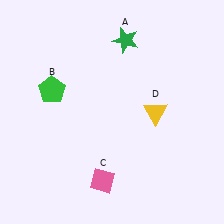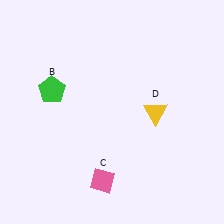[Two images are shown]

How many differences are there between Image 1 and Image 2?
There is 1 difference between the two images.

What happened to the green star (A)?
The green star (A) was removed in Image 2. It was in the top-right area of Image 1.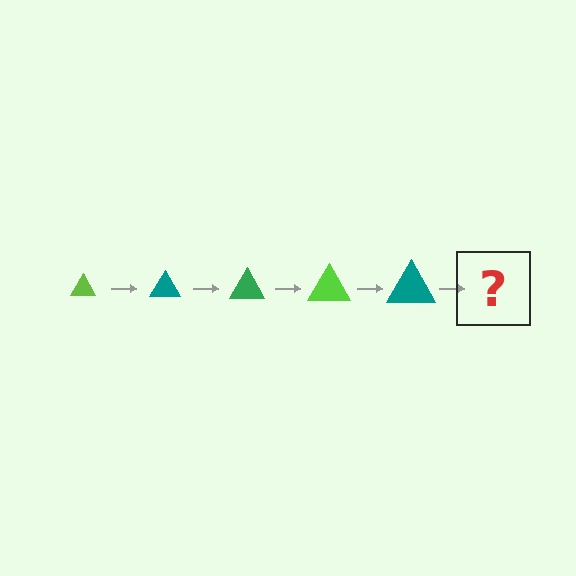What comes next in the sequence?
The next element should be a green triangle, larger than the previous one.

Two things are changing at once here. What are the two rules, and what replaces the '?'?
The two rules are that the triangle grows larger each step and the color cycles through lime, teal, and green. The '?' should be a green triangle, larger than the previous one.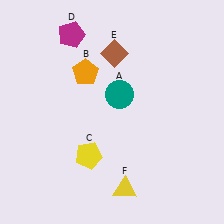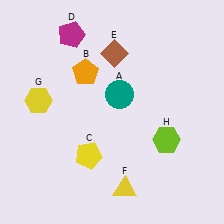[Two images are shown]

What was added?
A yellow hexagon (G), a lime hexagon (H) were added in Image 2.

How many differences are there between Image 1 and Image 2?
There are 2 differences between the two images.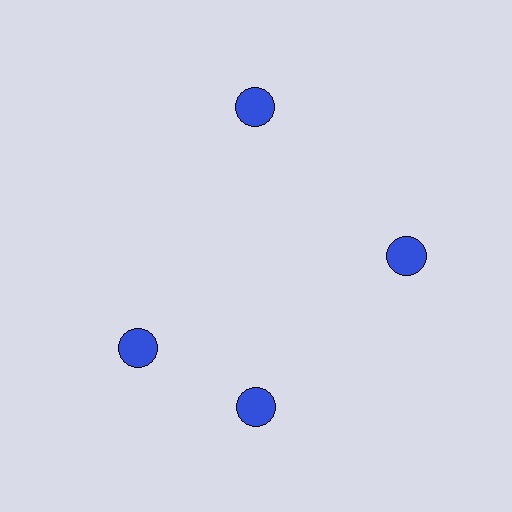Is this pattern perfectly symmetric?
No. The 4 blue circles are arranged in a ring, but one element near the 9 o'clock position is rotated out of alignment along the ring, breaking the 4-fold rotational symmetry.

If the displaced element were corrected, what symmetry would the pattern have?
It would have 4-fold rotational symmetry — the pattern would map onto itself every 90 degrees.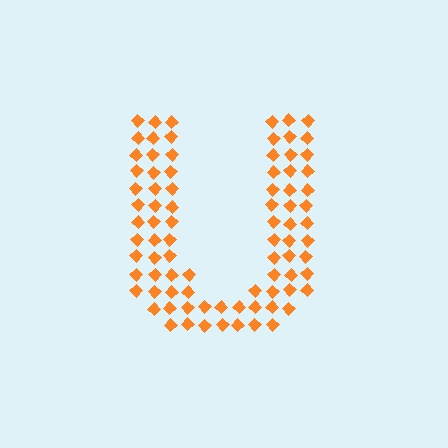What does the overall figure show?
The overall figure shows the letter U.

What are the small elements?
The small elements are diamonds.